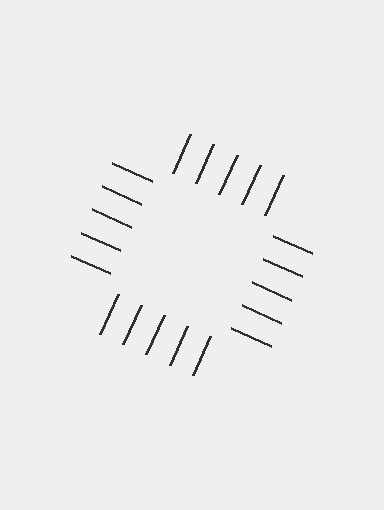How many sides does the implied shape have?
4 sides — the line-ends trace a square.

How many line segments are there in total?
20 — 5 along each of the 4 edges.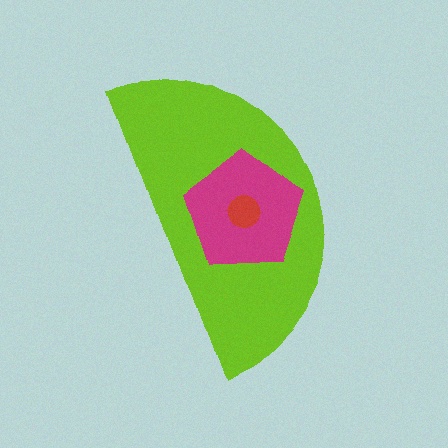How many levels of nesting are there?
3.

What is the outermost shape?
The lime semicircle.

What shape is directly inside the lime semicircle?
The magenta pentagon.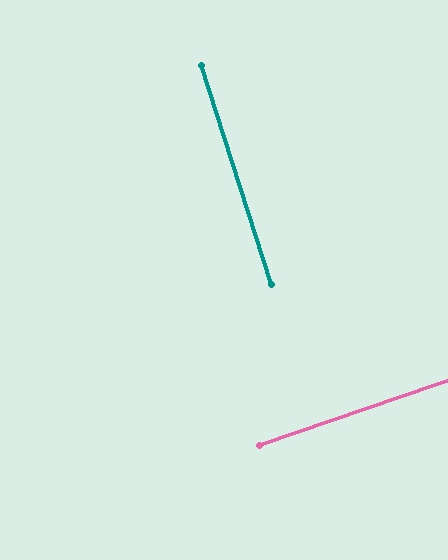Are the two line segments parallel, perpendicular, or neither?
Perpendicular — they meet at approximately 89°.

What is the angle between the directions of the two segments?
Approximately 89 degrees.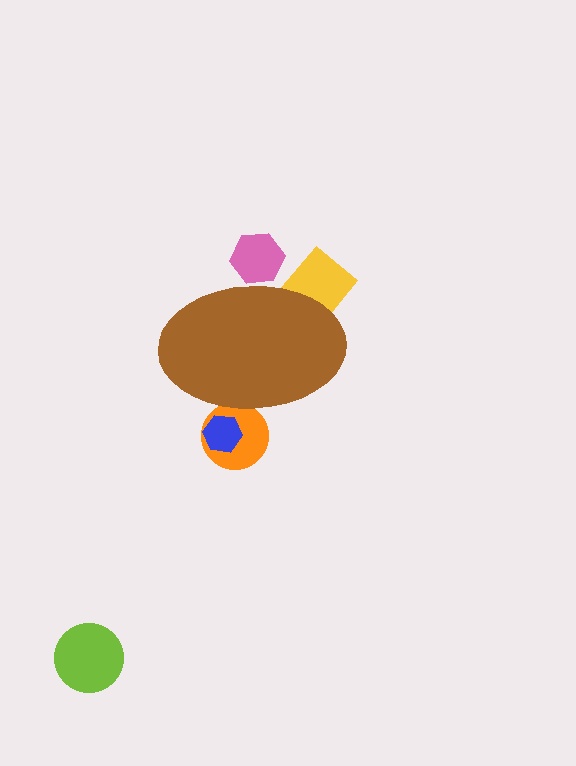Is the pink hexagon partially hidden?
Yes, the pink hexagon is partially hidden behind the brown ellipse.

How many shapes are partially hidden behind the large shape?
4 shapes are partially hidden.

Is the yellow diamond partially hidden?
Yes, the yellow diamond is partially hidden behind the brown ellipse.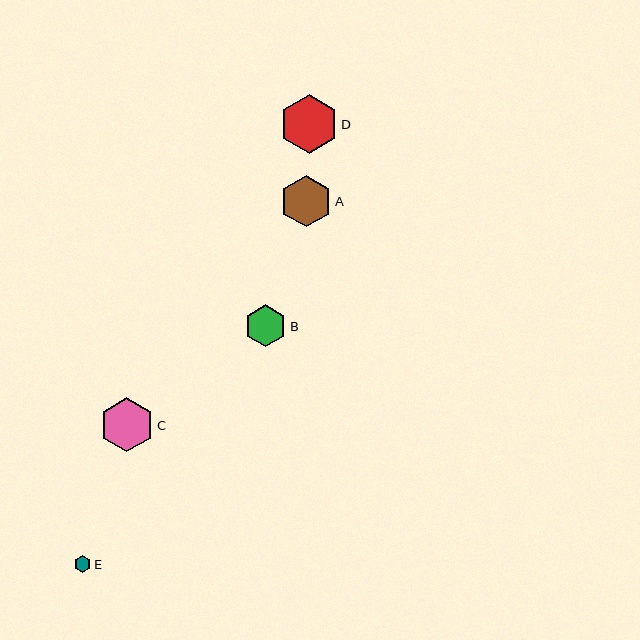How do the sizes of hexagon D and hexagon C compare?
Hexagon D and hexagon C are approximately the same size.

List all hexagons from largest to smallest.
From largest to smallest: D, C, A, B, E.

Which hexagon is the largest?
Hexagon D is the largest with a size of approximately 58 pixels.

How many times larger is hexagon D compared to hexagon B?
Hexagon D is approximately 1.4 times the size of hexagon B.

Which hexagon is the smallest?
Hexagon E is the smallest with a size of approximately 17 pixels.